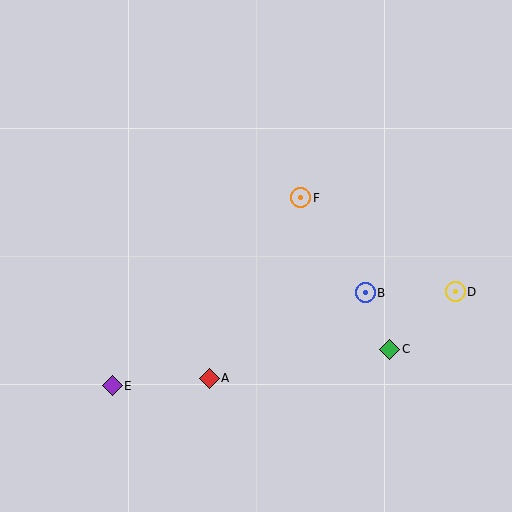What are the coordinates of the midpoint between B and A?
The midpoint between B and A is at (287, 336).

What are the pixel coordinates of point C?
Point C is at (390, 349).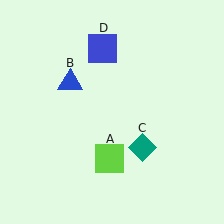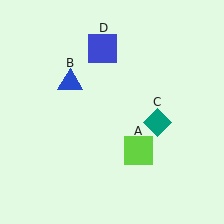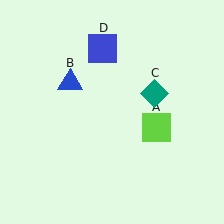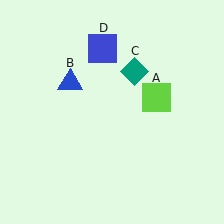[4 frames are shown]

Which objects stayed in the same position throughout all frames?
Blue triangle (object B) and blue square (object D) remained stationary.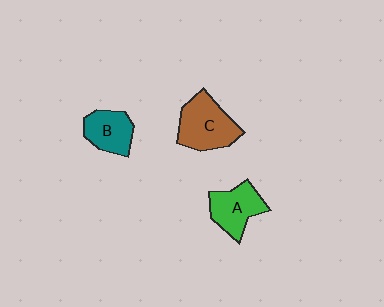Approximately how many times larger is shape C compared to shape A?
Approximately 1.3 times.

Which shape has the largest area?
Shape C (brown).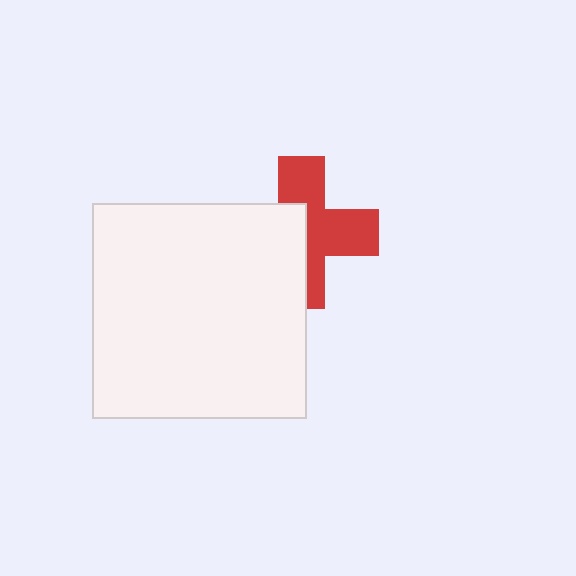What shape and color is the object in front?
The object in front is a white square.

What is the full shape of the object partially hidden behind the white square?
The partially hidden object is a red cross.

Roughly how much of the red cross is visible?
About half of it is visible (roughly 55%).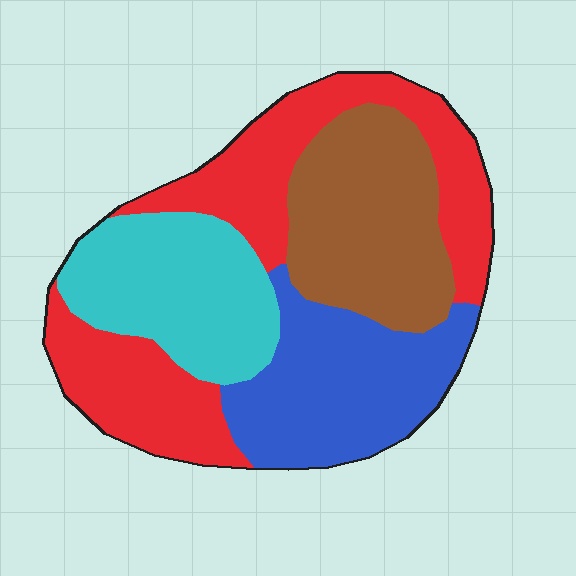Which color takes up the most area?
Red, at roughly 35%.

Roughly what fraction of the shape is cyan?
Cyan takes up about one fifth (1/5) of the shape.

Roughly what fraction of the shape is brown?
Brown covers about 25% of the shape.